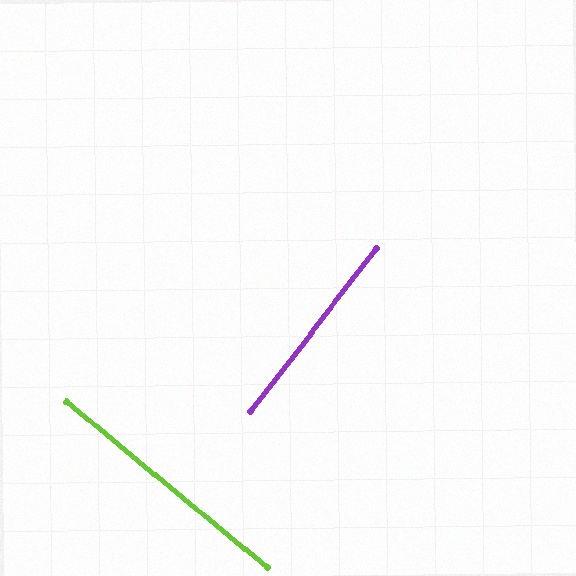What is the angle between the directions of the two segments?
Approximately 88 degrees.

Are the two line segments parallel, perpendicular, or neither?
Perpendicular — they meet at approximately 88°.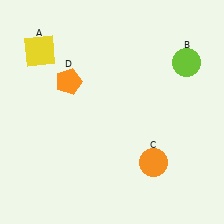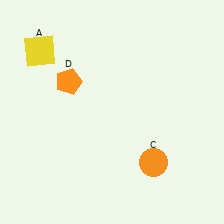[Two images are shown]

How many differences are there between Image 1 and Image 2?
There is 1 difference between the two images.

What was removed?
The lime circle (B) was removed in Image 2.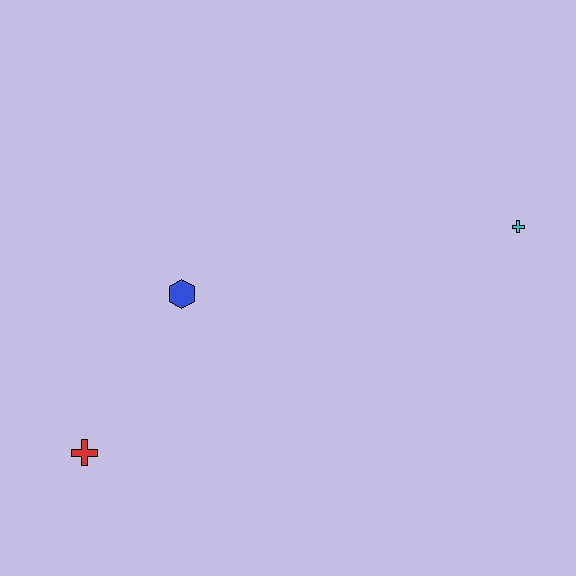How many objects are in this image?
There are 3 objects.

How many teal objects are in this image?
There are no teal objects.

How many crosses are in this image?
There are 2 crosses.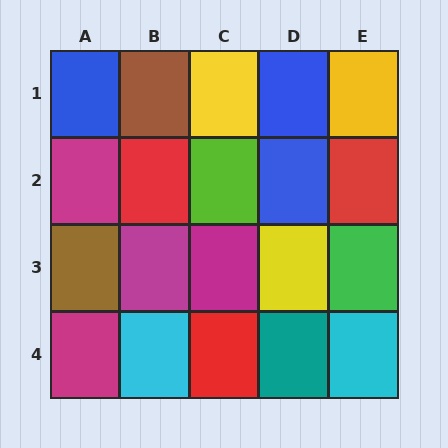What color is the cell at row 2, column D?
Blue.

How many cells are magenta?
4 cells are magenta.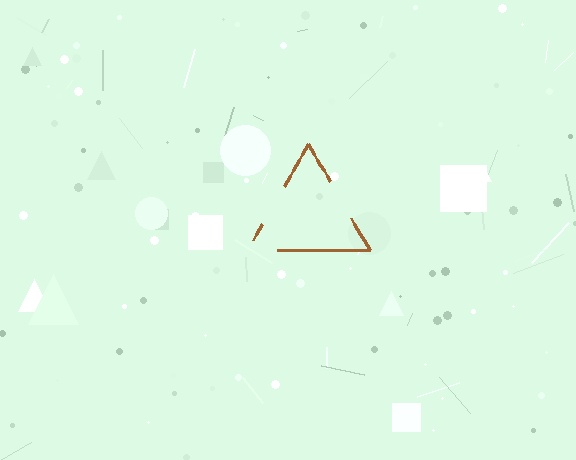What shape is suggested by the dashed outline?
The dashed outline suggests a triangle.